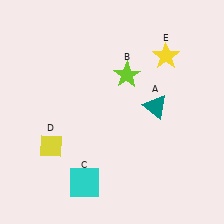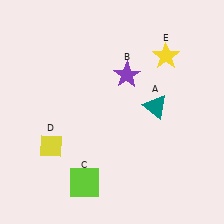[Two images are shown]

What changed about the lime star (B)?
In Image 1, B is lime. In Image 2, it changed to purple.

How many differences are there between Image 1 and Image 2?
There are 2 differences between the two images.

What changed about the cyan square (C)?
In Image 1, C is cyan. In Image 2, it changed to lime.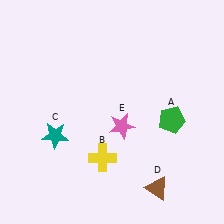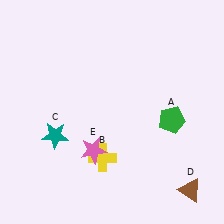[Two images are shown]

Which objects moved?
The objects that moved are: the brown triangle (D), the pink star (E).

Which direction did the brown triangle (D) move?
The brown triangle (D) moved right.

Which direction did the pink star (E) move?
The pink star (E) moved left.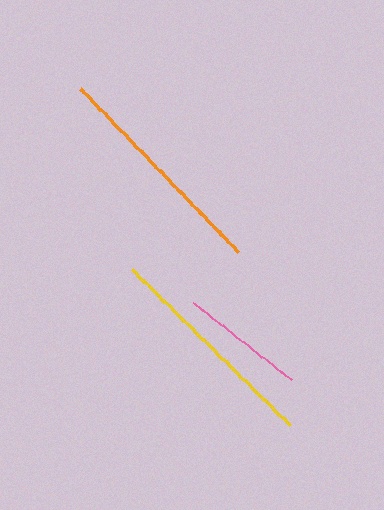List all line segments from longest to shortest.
From longest to shortest: orange, yellow, pink.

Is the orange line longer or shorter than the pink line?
The orange line is longer than the pink line.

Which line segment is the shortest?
The pink line is the shortest at approximately 125 pixels.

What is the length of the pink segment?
The pink segment is approximately 125 pixels long.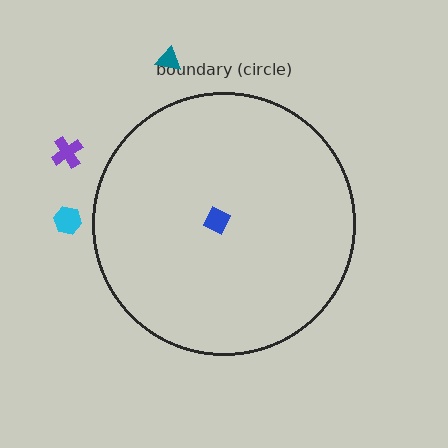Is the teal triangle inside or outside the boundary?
Outside.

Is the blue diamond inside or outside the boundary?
Inside.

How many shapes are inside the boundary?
1 inside, 3 outside.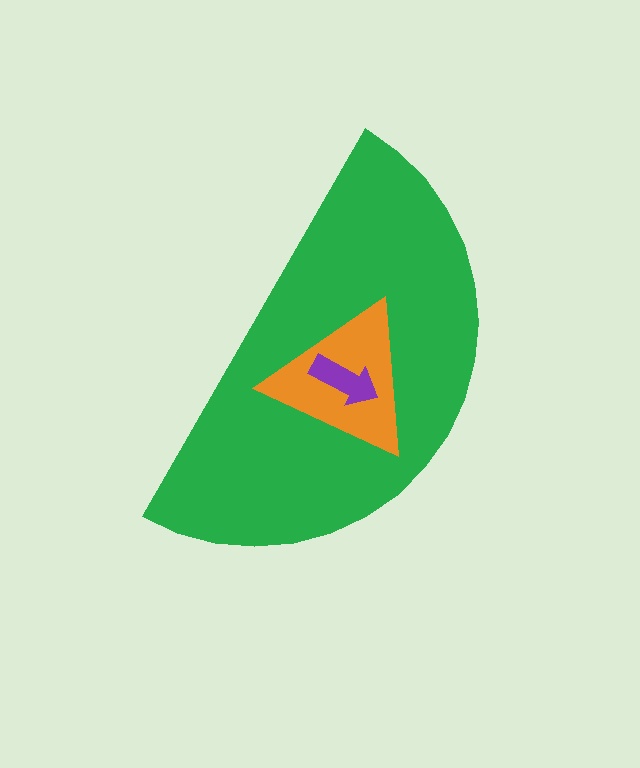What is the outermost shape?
The green semicircle.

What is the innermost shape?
The purple arrow.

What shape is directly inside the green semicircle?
The orange triangle.